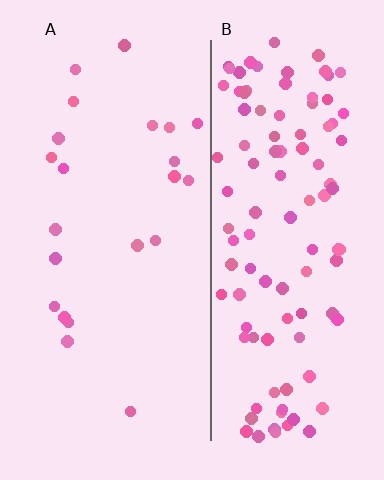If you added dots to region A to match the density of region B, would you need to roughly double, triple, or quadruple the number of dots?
Approximately quadruple.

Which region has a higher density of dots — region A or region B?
B (the right).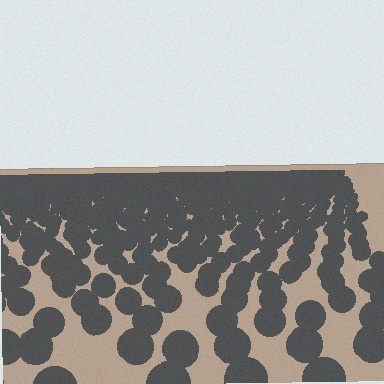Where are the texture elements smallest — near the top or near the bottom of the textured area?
Near the top.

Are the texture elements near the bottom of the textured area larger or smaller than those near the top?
Larger. Near the bottom, elements are closer to the viewer and appear at a bigger on-screen size.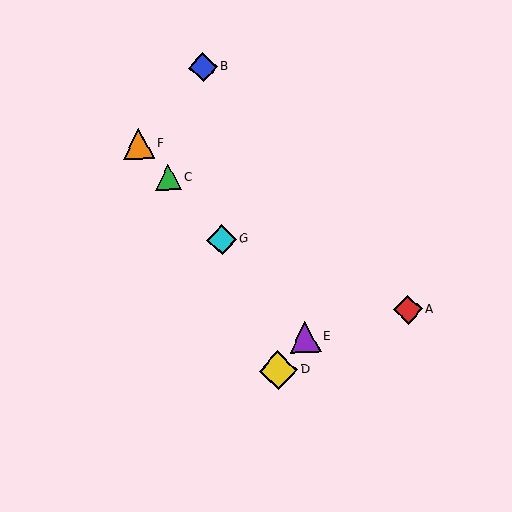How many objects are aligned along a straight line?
4 objects (C, E, F, G) are aligned along a straight line.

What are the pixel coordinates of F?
Object F is at (139, 143).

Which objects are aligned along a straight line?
Objects C, E, F, G are aligned along a straight line.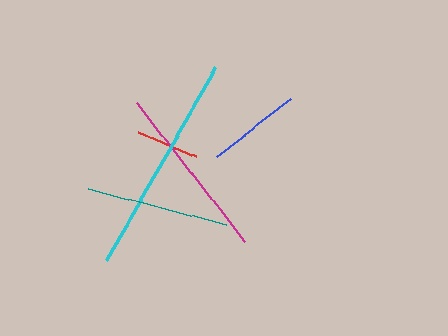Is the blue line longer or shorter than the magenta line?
The magenta line is longer than the blue line.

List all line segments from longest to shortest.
From longest to shortest: cyan, magenta, teal, blue, red.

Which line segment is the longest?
The cyan line is the longest at approximately 221 pixels.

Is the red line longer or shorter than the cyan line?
The cyan line is longer than the red line.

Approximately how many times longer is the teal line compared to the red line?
The teal line is approximately 2.3 times the length of the red line.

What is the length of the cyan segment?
The cyan segment is approximately 221 pixels long.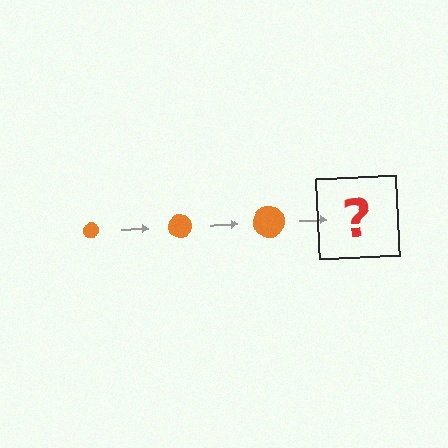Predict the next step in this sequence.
The next step is an orange circle, larger than the previous one.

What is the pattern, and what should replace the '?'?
The pattern is that the circle gets progressively larger each step. The '?' should be an orange circle, larger than the previous one.